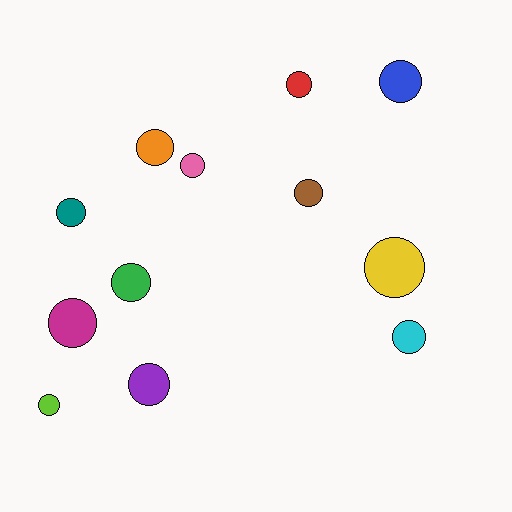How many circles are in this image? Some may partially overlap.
There are 12 circles.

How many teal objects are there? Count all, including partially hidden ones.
There is 1 teal object.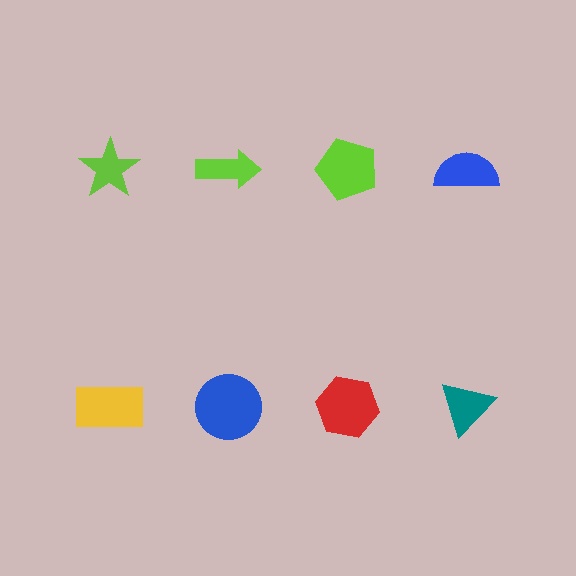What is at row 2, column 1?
A yellow rectangle.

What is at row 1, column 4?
A blue semicircle.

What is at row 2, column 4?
A teal triangle.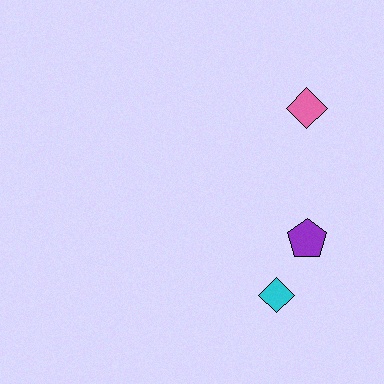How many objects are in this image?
There are 3 objects.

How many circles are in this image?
There are no circles.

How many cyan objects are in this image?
There is 1 cyan object.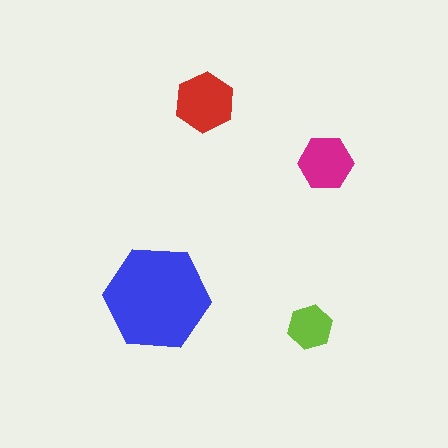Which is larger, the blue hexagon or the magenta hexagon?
The blue one.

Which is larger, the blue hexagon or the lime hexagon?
The blue one.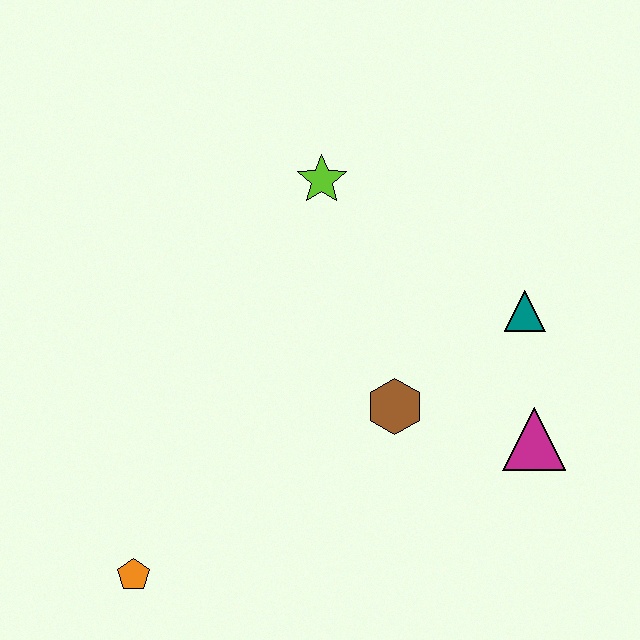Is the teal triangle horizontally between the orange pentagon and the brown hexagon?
No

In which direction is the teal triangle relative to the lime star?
The teal triangle is to the right of the lime star.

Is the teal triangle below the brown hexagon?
No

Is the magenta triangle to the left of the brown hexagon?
No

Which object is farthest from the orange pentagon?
The teal triangle is farthest from the orange pentagon.